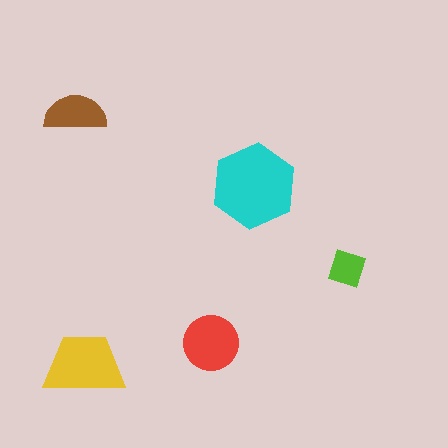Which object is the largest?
The cyan hexagon.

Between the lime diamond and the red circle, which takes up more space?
The red circle.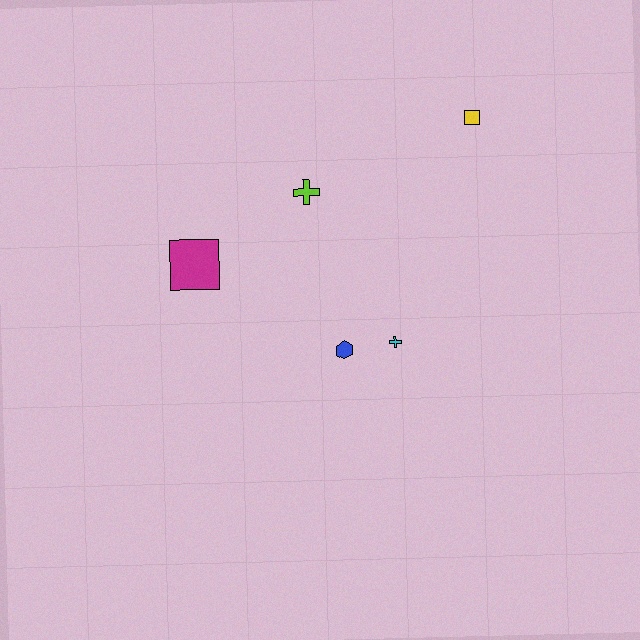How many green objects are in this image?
There are no green objects.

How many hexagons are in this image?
There is 1 hexagon.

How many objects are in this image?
There are 5 objects.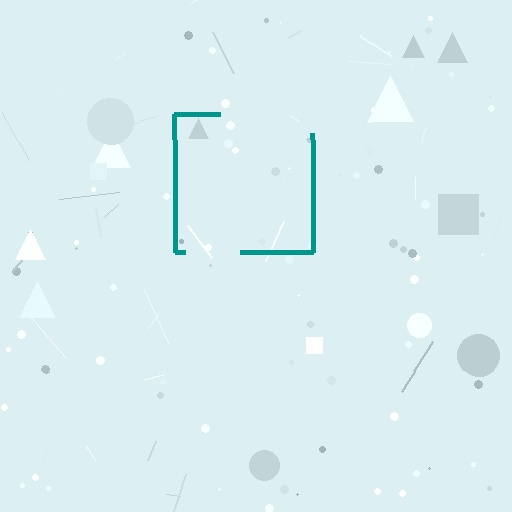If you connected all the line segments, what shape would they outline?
They would outline a square.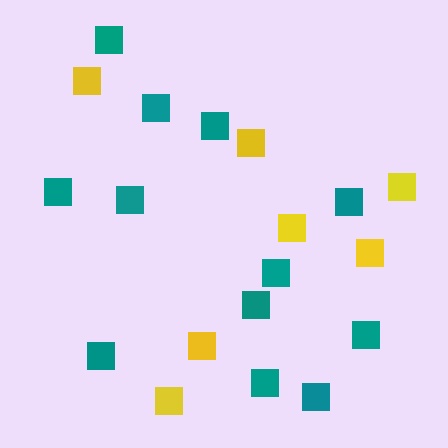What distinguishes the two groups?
There are 2 groups: one group of yellow squares (7) and one group of teal squares (12).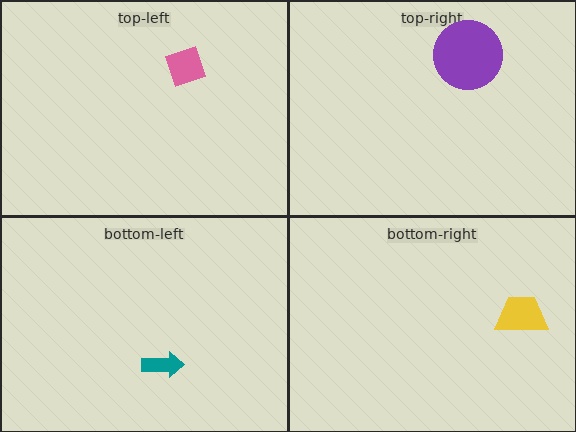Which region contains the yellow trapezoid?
The bottom-right region.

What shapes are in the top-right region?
The purple circle.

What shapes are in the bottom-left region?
The teal arrow.